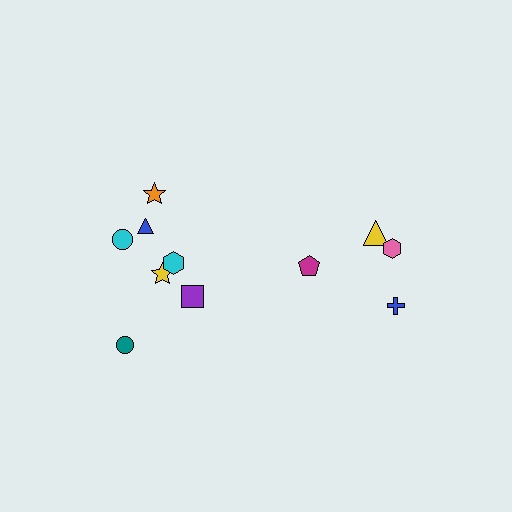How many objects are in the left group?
There are 7 objects.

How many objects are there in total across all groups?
There are 11 objects.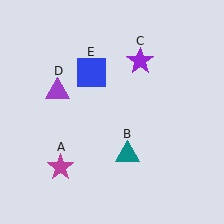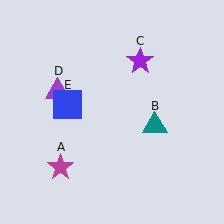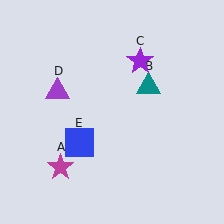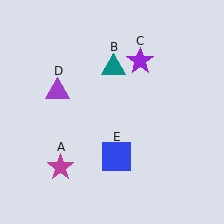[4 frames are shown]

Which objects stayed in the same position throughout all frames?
Magenta star (object A) and purple star (object C) and purple triangle (object D) remained stationary.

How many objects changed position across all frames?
2 objects changed position: teal triangle (object B), blue square (object E).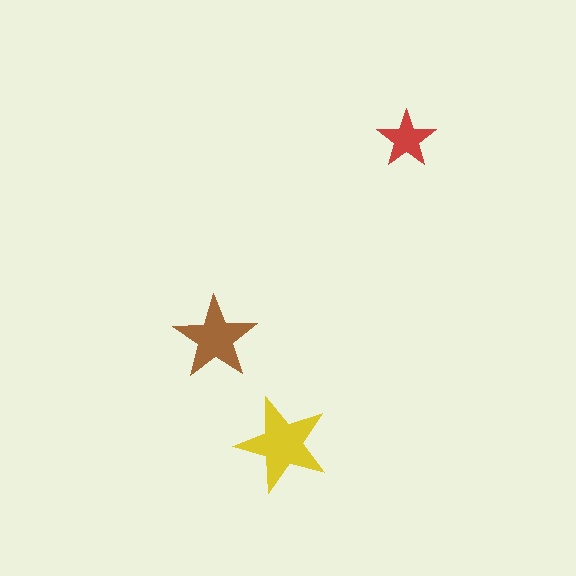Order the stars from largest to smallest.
the yellow one, the brown one, the red one.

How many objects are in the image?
There are 3 objects in the image.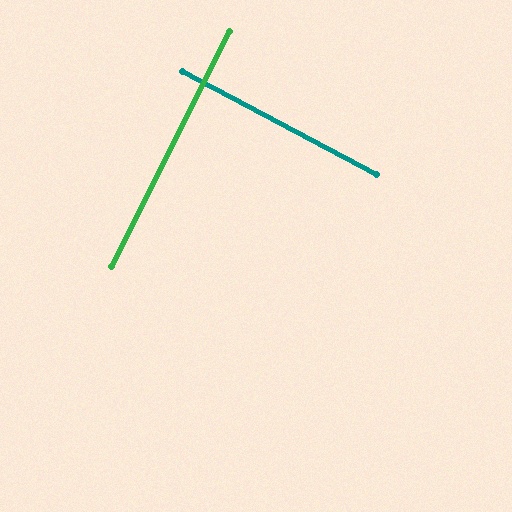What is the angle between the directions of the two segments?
Approximately 88 degrees.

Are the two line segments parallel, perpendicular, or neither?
Perpendicular — they meet at approximately 88°.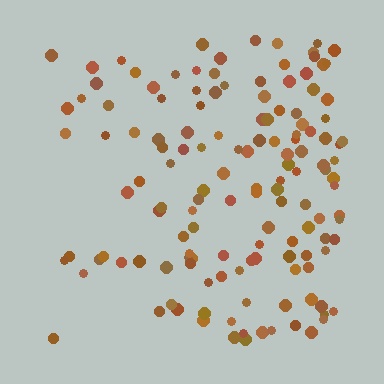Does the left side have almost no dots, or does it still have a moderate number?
Still a moderate number, just noticeably fewer than the right.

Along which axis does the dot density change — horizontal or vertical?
Horizontal.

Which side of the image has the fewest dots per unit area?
The left.